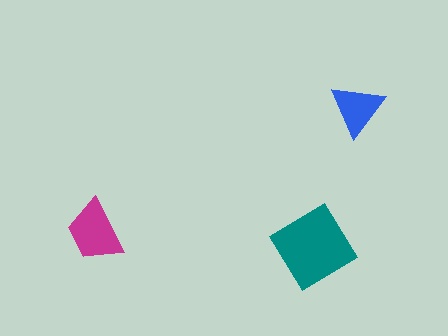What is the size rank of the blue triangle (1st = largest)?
3rd.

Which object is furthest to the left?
The magenta trapezoid is leftmost.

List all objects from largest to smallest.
The teal diamond, the magenta trapezoid, the blue triangle.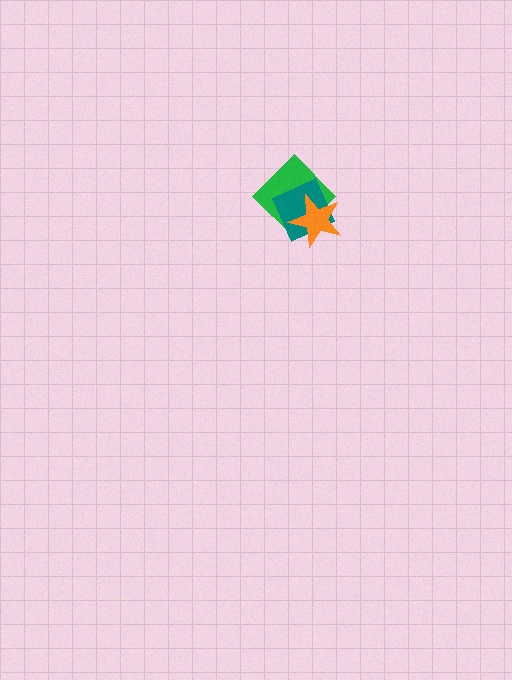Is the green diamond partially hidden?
Yes, it is partially covered by another shape.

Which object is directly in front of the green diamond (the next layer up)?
The teal diamond is directly in front of the green diamond.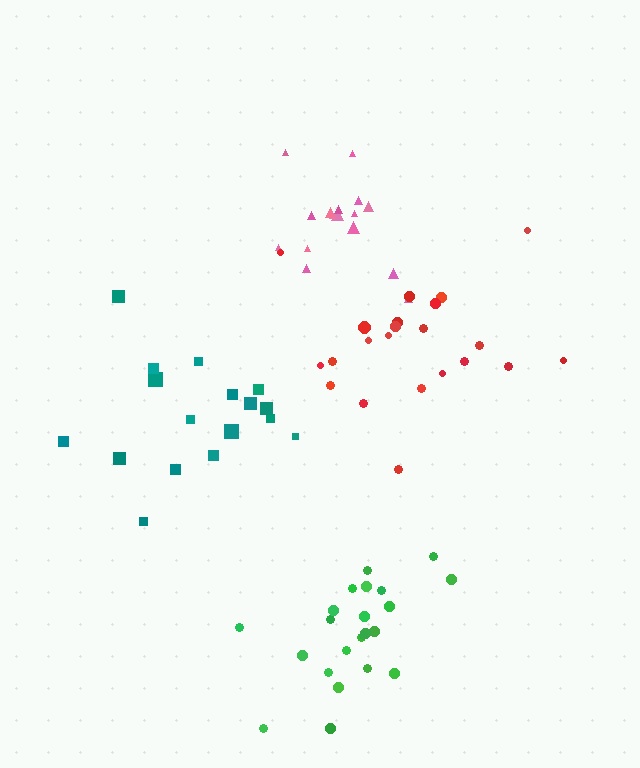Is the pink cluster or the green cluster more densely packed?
Green.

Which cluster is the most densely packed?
Green.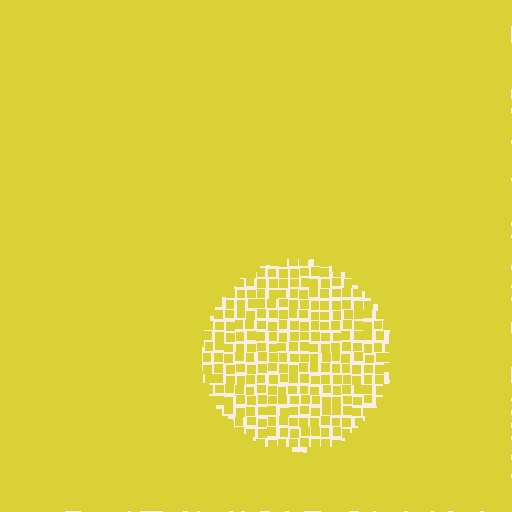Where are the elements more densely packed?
The elements are more densely packed outside the circle boundary.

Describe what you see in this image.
The image contains small yellow elements arranged at two different densities. A circle-shaped region is visible where the elements are less densely packed than the surrounding area.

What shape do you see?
I see a circle.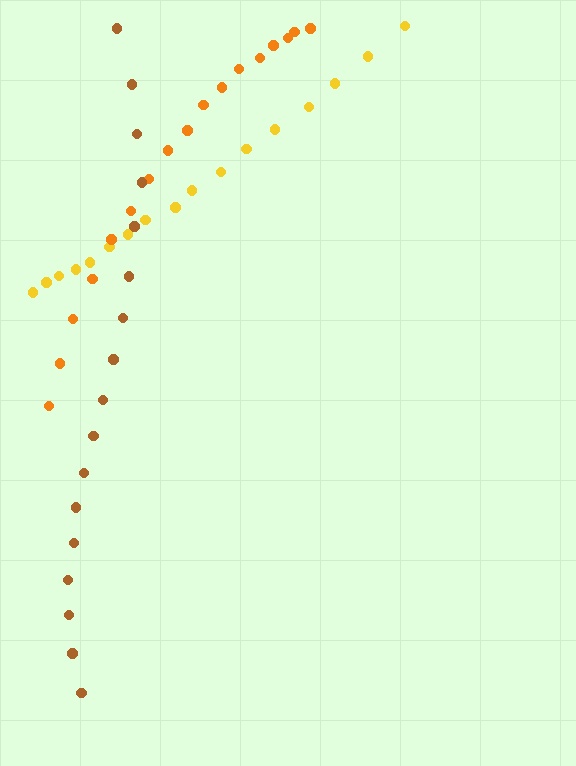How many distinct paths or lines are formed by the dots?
There are 3 distinct paths.